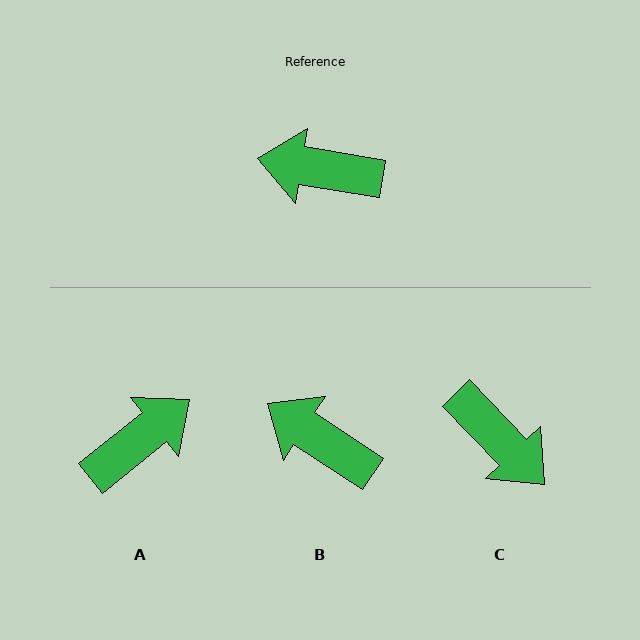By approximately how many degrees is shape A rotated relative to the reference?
Approximately 132 degrees clockwise.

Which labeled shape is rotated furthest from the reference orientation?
C, about 143 degrees away.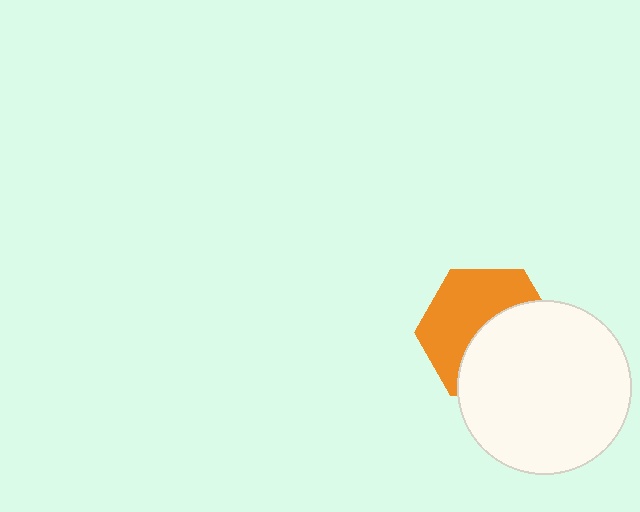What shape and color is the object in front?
The object in front is a white circle.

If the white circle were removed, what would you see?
You would see the complete orange hexagon.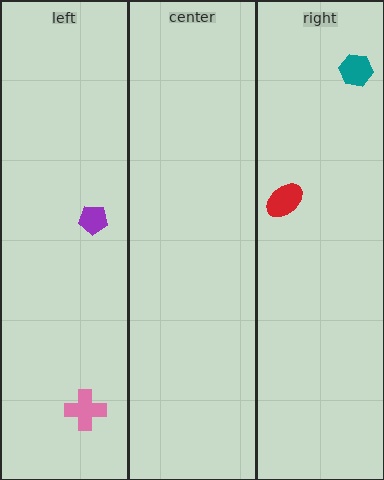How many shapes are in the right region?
2.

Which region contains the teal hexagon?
The right region.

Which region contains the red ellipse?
The right region.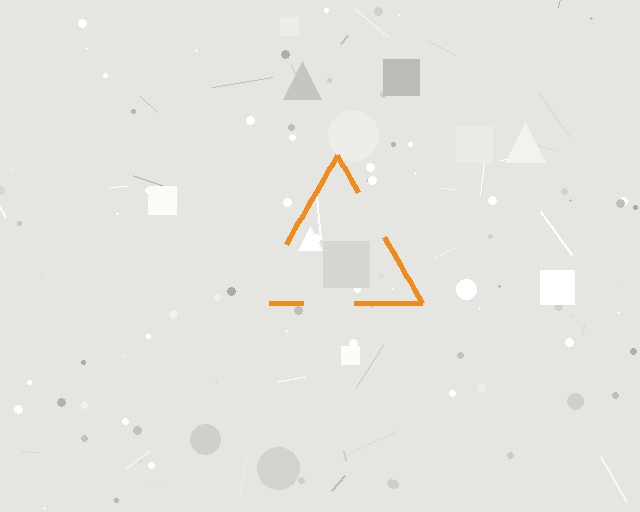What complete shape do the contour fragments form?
The contour fragments form a triangle.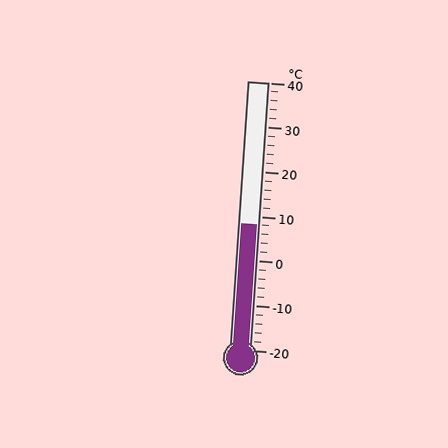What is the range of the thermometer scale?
The thermometer scale ranges from -20°C to 40°C.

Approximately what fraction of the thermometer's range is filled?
The thermometer is filled to approximately 45% of its range.